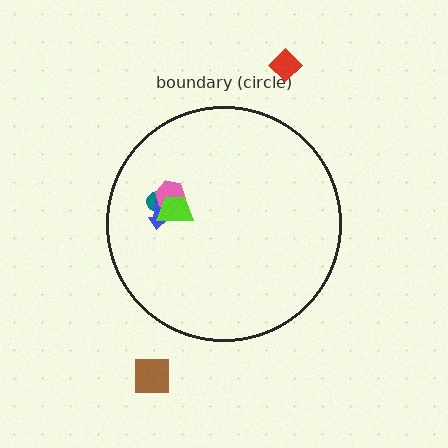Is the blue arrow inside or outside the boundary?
Inside.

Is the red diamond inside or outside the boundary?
Outside.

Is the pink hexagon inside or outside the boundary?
Inside.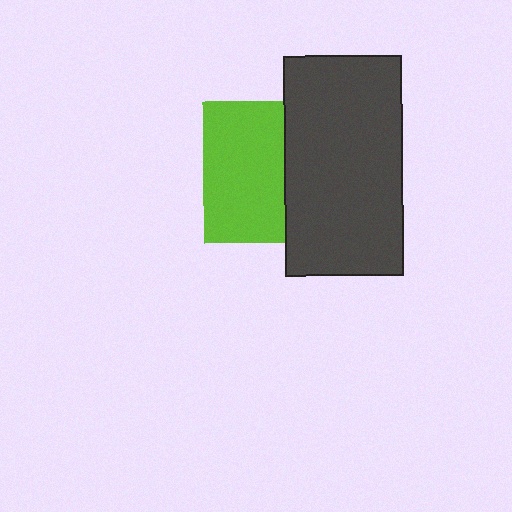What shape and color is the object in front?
The object in front is a dark gray rectangle.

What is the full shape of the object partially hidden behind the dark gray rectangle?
The partially hidden object is a lime square.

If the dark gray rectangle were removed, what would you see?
You would see the complete lime square.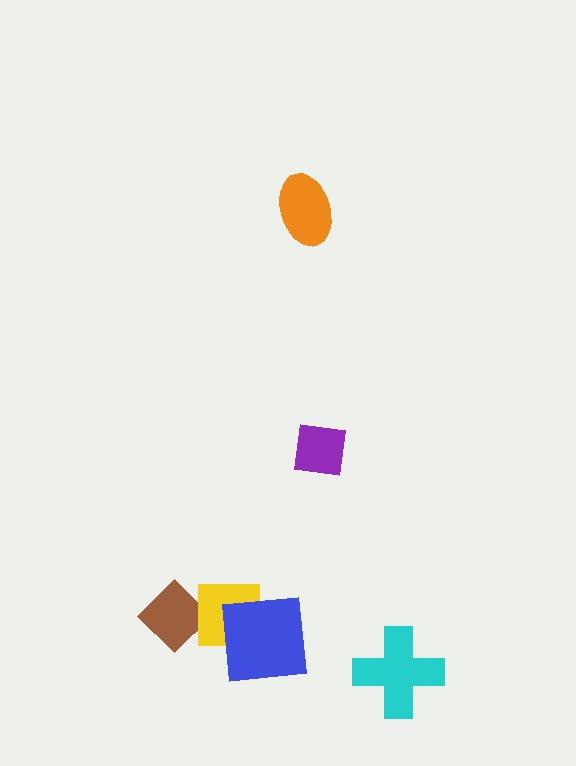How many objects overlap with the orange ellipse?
0 objects overlap with the orange ellipse.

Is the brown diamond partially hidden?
Yes, it is partially covered by another shape.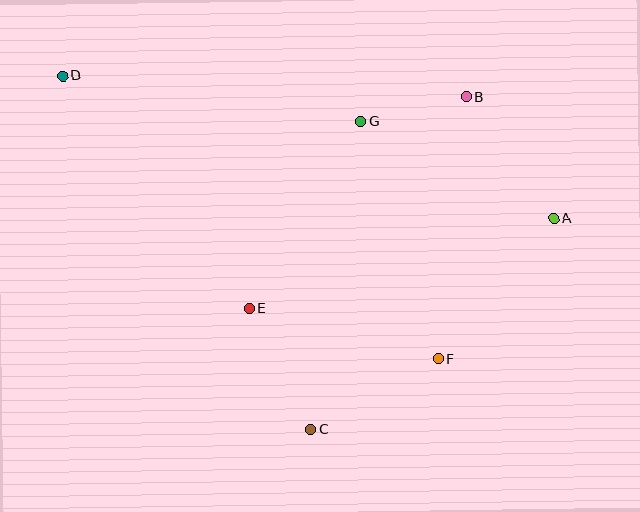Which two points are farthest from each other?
Points A and D are farthest from each other.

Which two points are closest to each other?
Points B and G are closest to each other.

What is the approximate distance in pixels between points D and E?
The distance between D and E is approximately 298 pixels.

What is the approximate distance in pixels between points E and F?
The distance between E and F is approximately 196 pixels.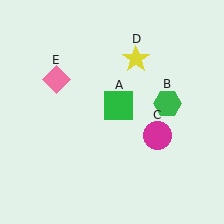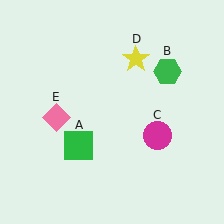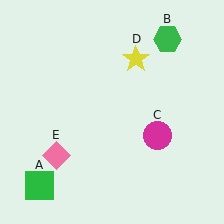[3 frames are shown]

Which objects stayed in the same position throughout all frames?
Magenta circle (object C) and yellow star (object D) remained stationary.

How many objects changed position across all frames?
3 objects changed position: green square (object A), green hexagon (object B), pink diamond (object E).